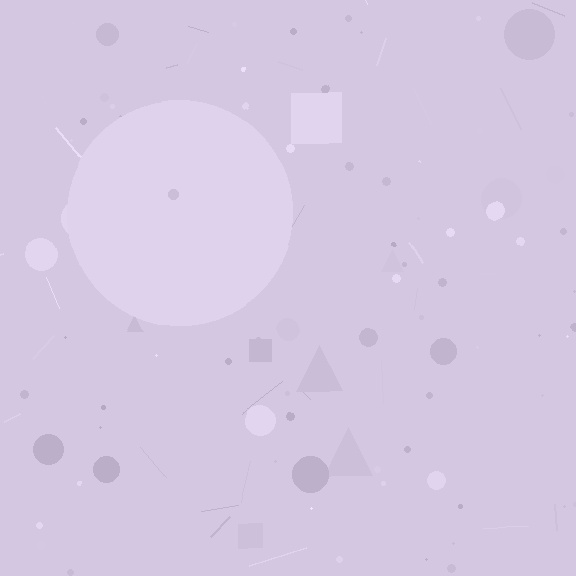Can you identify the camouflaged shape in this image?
The camouflaged shape is a circle.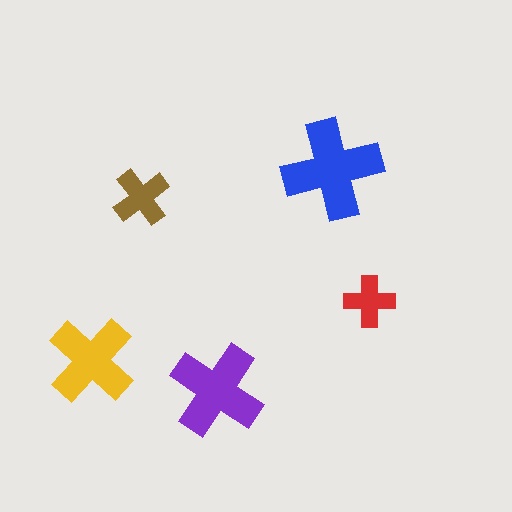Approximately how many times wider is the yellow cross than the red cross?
About 1.5 times wider.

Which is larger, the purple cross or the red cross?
The purple one.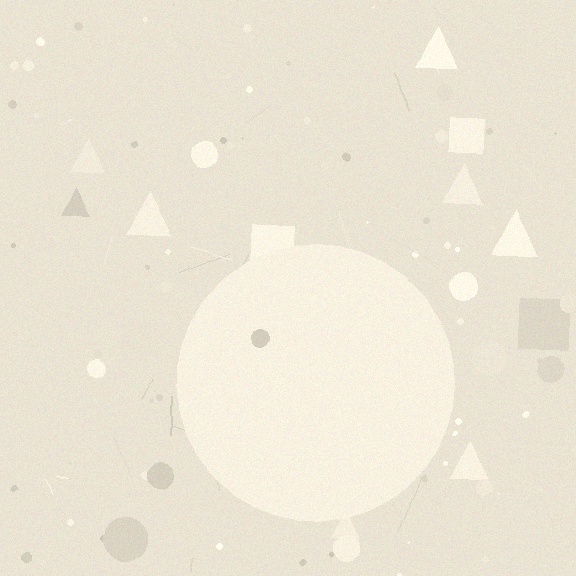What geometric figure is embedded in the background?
A circle is embedded in the background.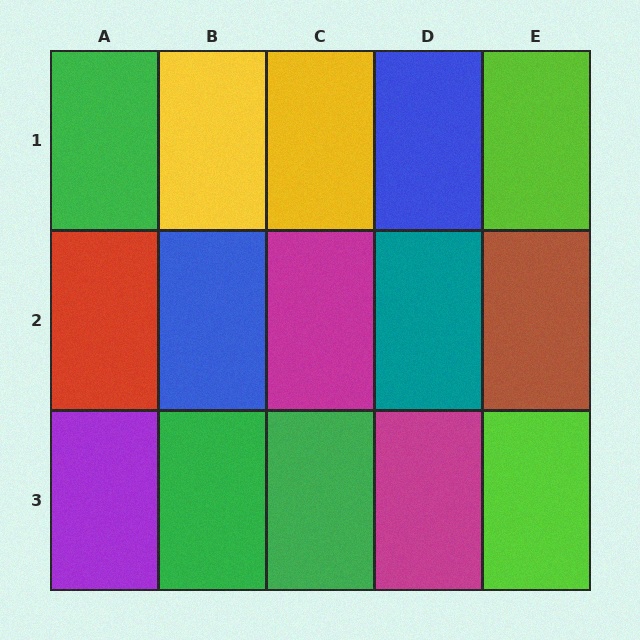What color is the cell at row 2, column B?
Blue.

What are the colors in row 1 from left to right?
Green, yellow, yellow, blue, lime.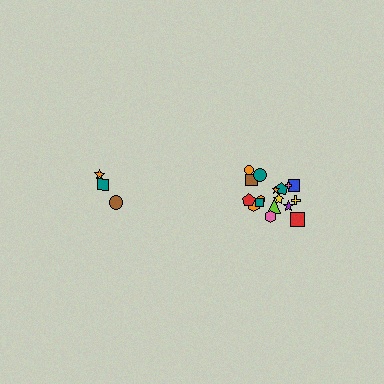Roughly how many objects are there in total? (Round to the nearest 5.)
Roughly 20 objects in total.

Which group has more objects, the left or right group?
The right group.